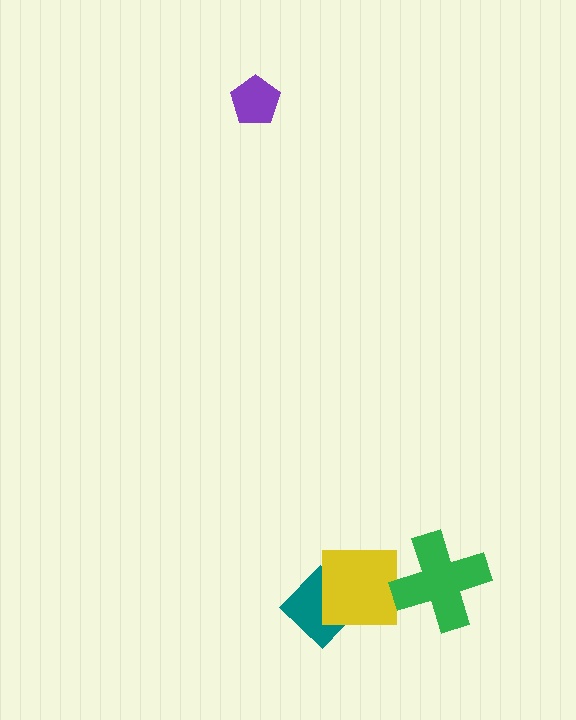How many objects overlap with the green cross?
0 objects overlap with the green cross.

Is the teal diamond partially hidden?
Yes, it is partially covered by another shape.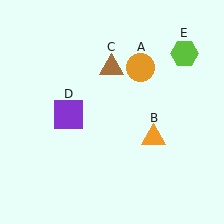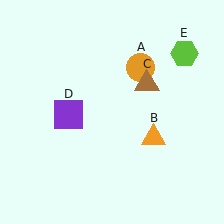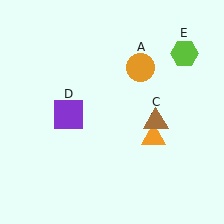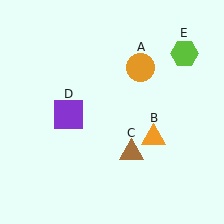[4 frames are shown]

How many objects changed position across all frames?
1 object changed position: brown triangle (object C).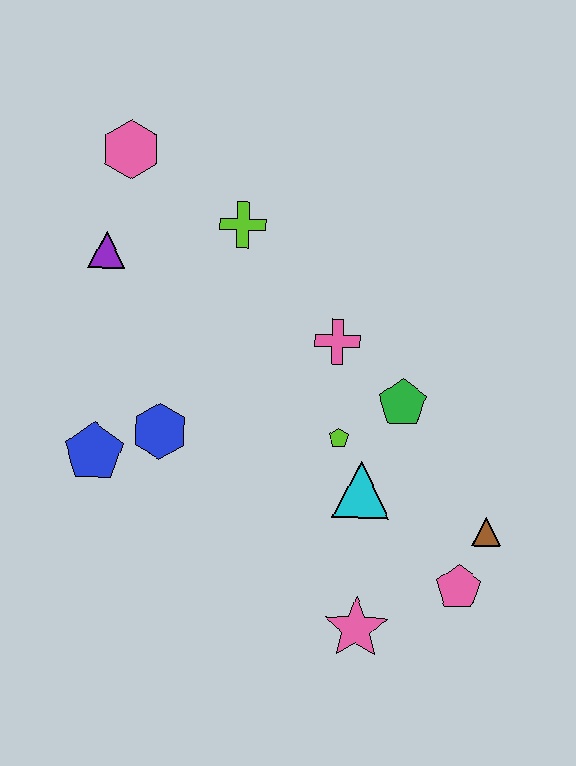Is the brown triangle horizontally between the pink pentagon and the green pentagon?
No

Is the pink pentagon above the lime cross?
No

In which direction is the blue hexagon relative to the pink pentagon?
The blue hexagon is to the left of the pink pentagon.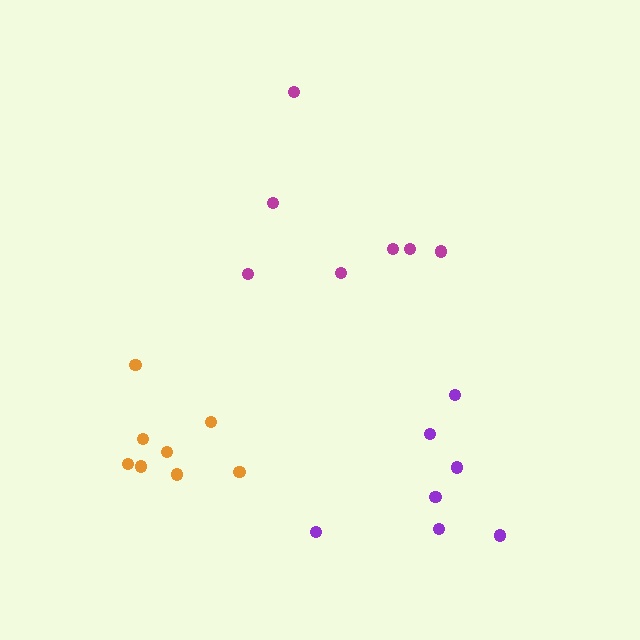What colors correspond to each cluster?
The clusters are colored: orange, magenta, purple.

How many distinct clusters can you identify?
There are 3 distinct clusters.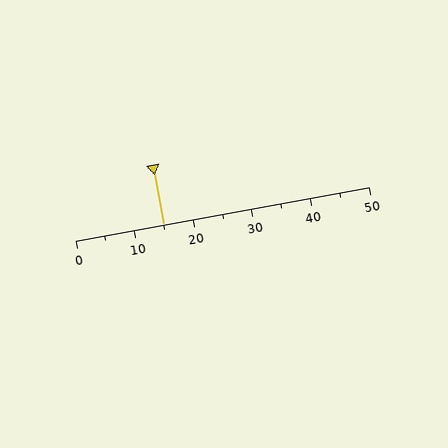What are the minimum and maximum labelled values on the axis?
The axis runs from 0 to 50.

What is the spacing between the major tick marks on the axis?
The major ticks are spaced 10 apart.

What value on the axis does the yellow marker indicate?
The marker indicates approximately 15.